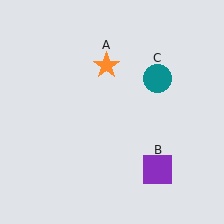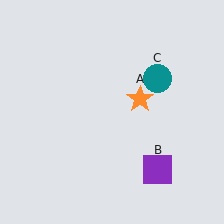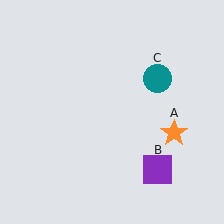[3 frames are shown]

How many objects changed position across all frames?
1 object changed position: orange star (object A).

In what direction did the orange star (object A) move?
The orange star (object A) moved down and to the right.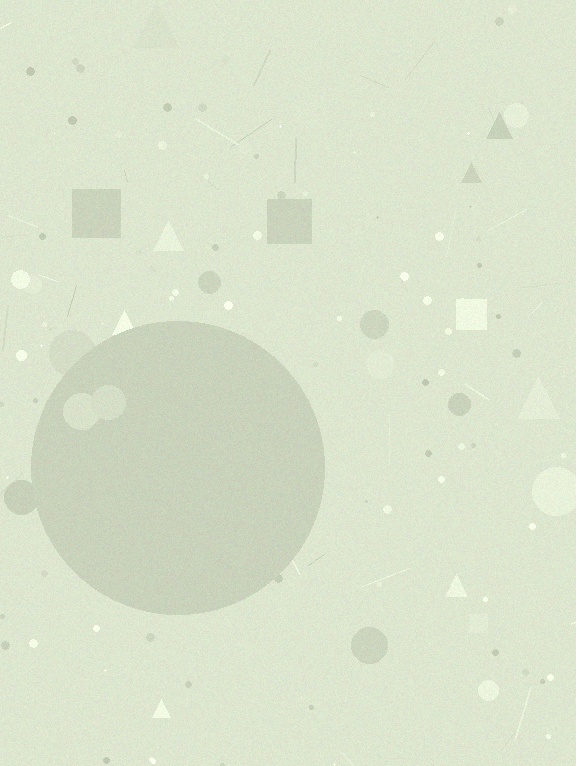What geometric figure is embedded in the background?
A circle is embedded in the background.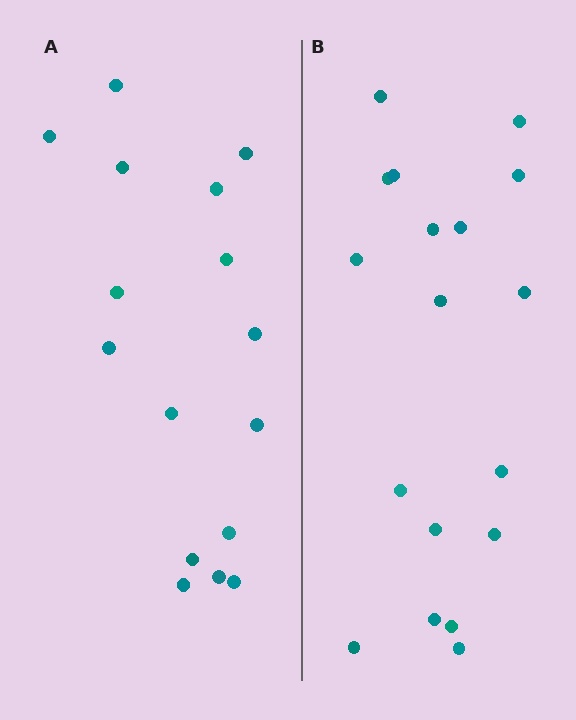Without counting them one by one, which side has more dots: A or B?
Region B (the right region) has more dots.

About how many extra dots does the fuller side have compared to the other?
Region B has just a few more — roughly 2 or 3 more dots than region A.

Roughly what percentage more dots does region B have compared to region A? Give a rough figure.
About 10% more.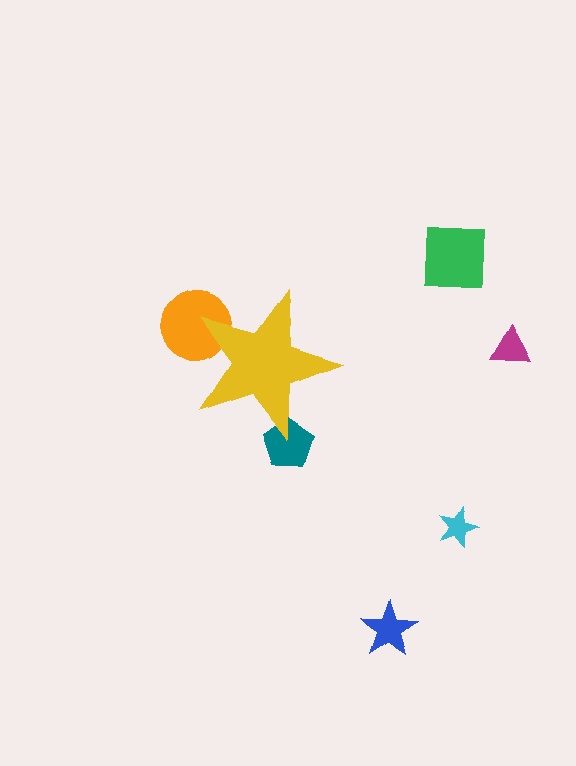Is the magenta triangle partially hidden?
No, the magenta triangle is fully visible.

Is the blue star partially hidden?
No, the blue star is fully visible.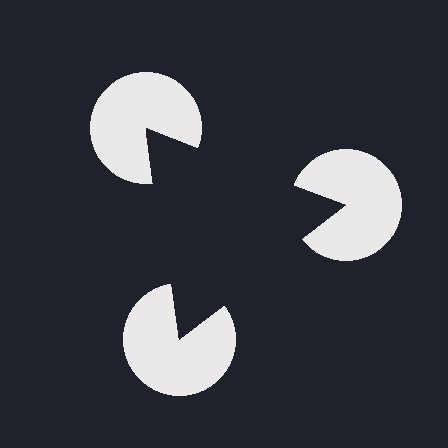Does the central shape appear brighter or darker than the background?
It typically appears slightly darker than the background, even though no actual brightness change is drawn.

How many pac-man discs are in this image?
There are 3 — one at each vertex of the illusory triangle.